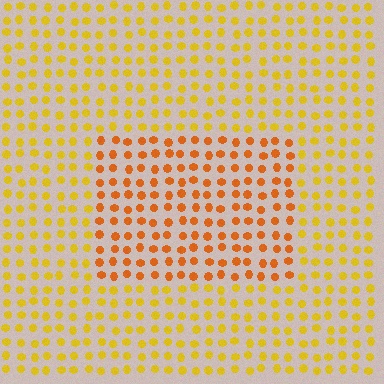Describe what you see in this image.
The image is filled with small yellow elements in a uniform arrangement. A rectangle-shaped region is visible where the elements are tinted to a slightly different hue, forming a subtle color boundary.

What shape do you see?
I see a rectangle.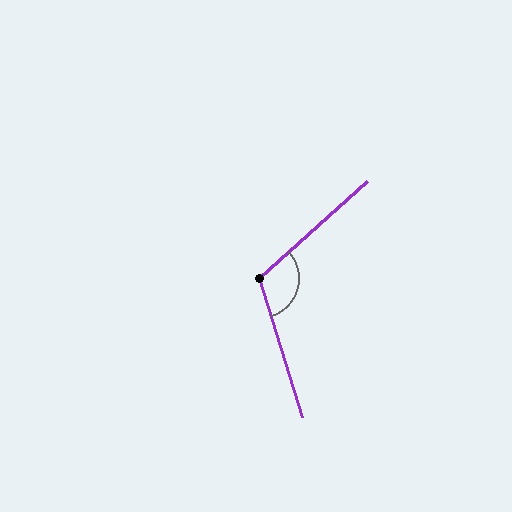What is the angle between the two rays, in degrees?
Approximately 115 degrees.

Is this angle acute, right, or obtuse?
It is obtuse.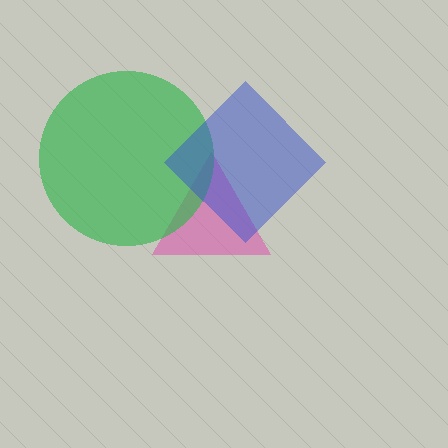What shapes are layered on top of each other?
The layered shapes are: a pink triangle, a green circle, a blue diamond.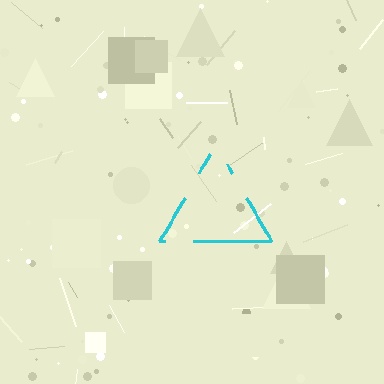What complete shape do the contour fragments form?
The contour fragments form a triangle.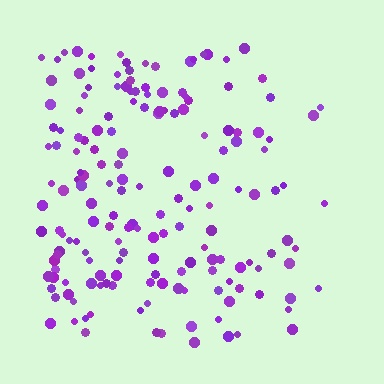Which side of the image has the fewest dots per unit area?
The right.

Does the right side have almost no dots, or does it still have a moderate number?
Still a moderate number, just noticeably fewer than the left.